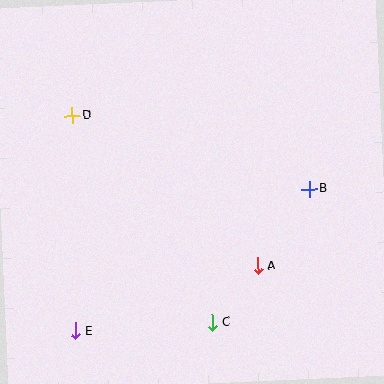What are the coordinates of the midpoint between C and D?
The midpoint between C and D is at (142, 219).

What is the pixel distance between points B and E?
The distance between B and E is 274 pixels.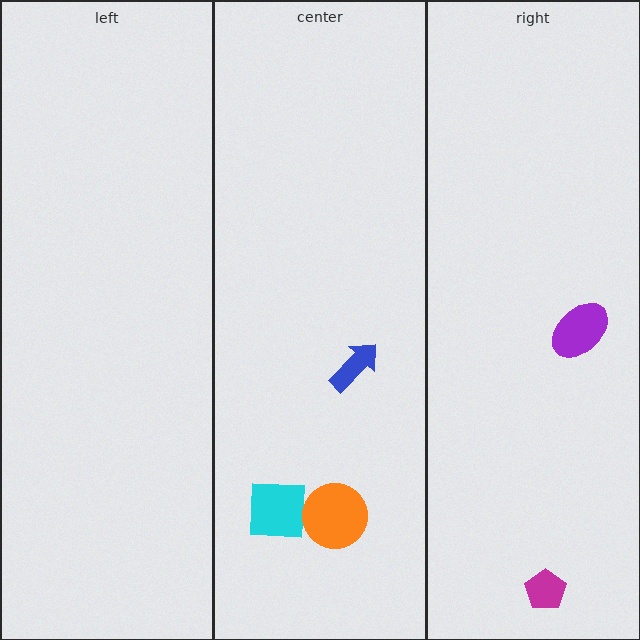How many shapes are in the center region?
3.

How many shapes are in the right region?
2.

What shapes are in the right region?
The purple ellipse, the magenta pentagon.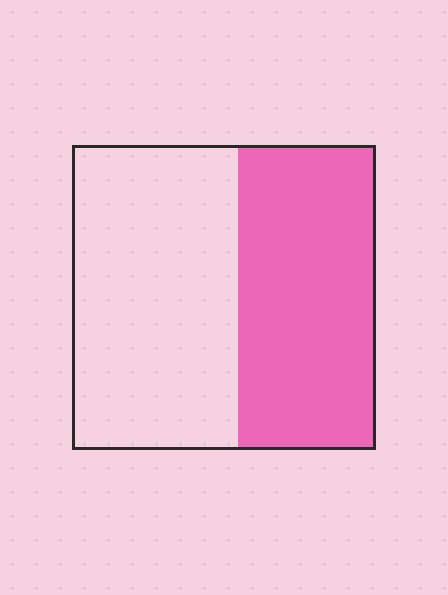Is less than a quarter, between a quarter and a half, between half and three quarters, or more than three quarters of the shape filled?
Between a quarter and a half.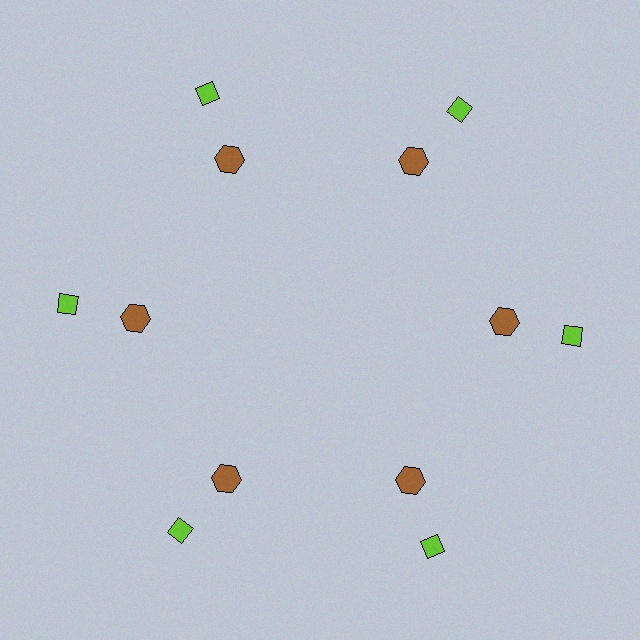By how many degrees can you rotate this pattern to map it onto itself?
The pattern maps onto itself every 60 degrees of rotation.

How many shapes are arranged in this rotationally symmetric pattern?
There are 12 shapes, arranged in 6 groups of 2.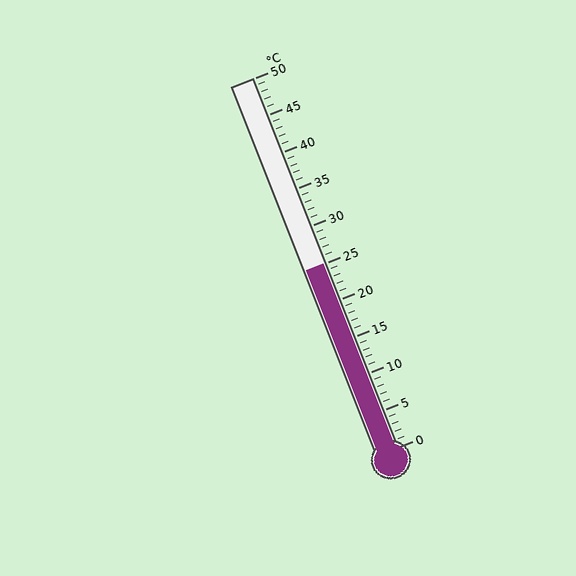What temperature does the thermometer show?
The thermometer shows approximately 25°C.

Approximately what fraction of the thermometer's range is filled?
The thermometer is filled to approximately 50% of its range.